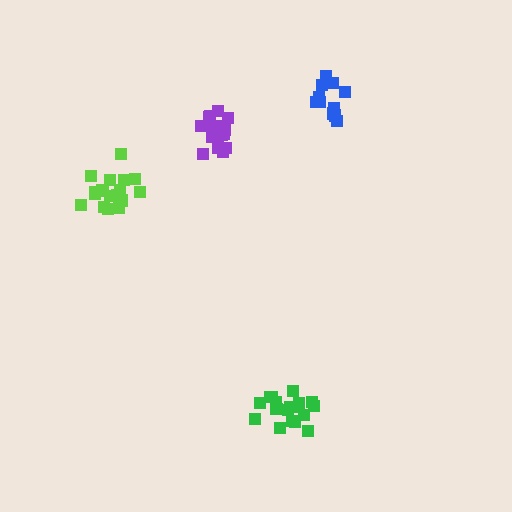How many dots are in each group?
Group 1: 18 dots, Group 2: 18 dots, Group 3: 12 dots, Group 4: 18 dots (66 total).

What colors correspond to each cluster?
The clusters are colored: lime, green, blue, purple.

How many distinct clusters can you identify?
There are 4 distinct clusters.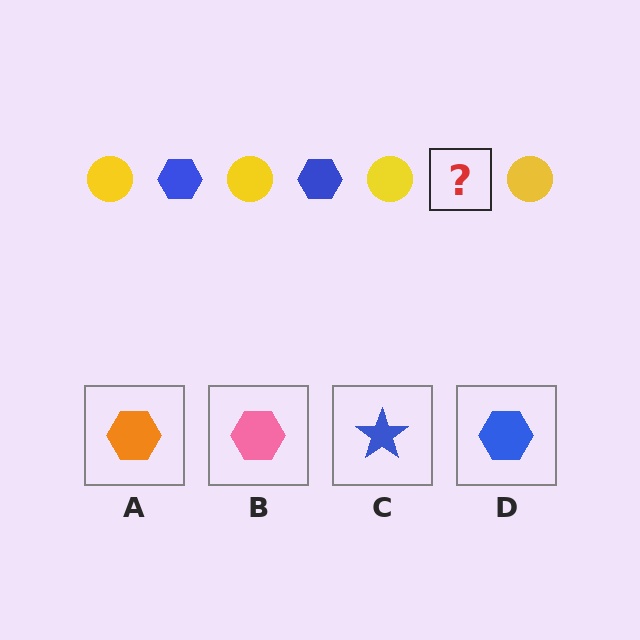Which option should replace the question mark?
Option D.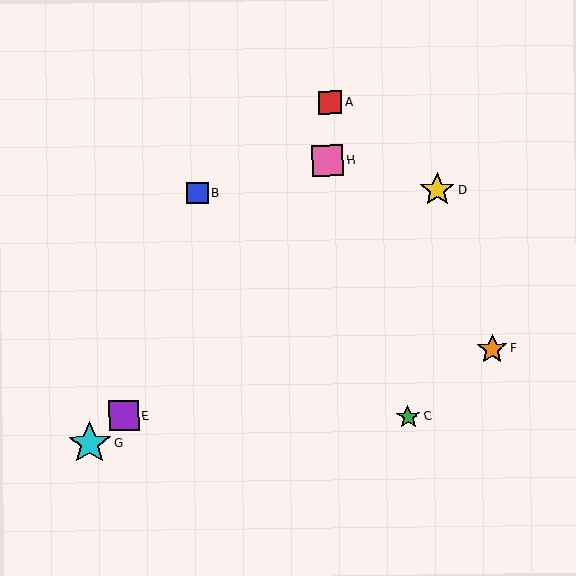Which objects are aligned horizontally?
Objects B, D are aligned horizontally.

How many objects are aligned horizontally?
2 objects (B, D) are aligned horizontally.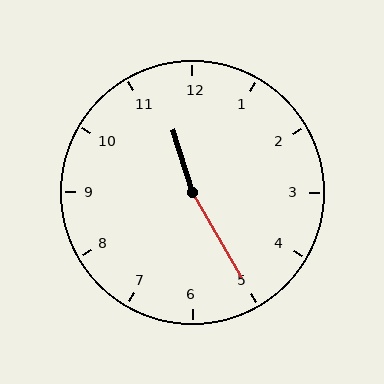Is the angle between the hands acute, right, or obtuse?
It is obtuse.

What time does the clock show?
11:25.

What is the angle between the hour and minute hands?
Approximately 168 degrees.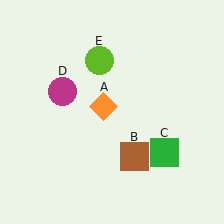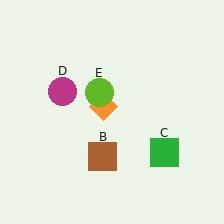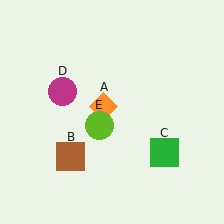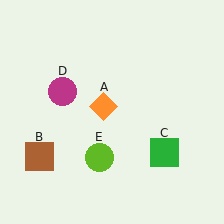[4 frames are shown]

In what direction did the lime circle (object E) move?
The lime circle (object E) moved down.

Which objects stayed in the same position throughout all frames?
Orange diamond (object A) and green square (object C) and magenta circle (object D) remained stationary.